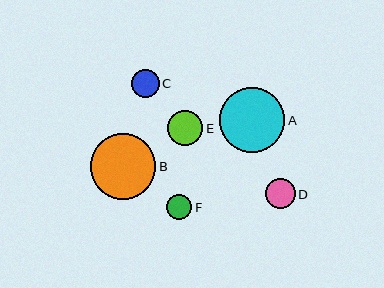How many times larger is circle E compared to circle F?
Circle E is approximately 1.4 times the size of circle F.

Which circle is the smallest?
Circle F is the smallest with a size of approximately 25 pixels.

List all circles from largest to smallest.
From largest to smallest: B, A, E, D, C, F.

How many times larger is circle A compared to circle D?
Circle A is approximately 2.2 times the size of circle D.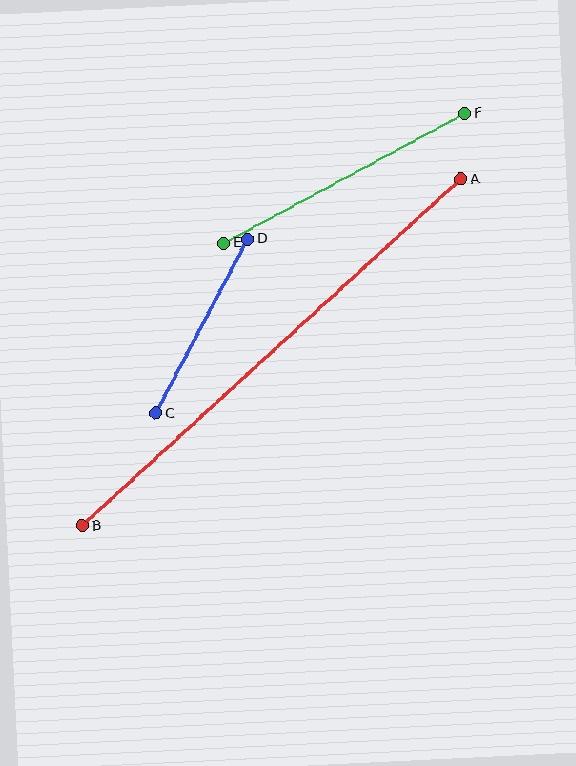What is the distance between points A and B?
The distance is approximately 513 pixels.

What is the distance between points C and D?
The distance is approximately 197 pixels.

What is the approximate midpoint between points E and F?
The midpoint is at approximately (344, 178) pixels.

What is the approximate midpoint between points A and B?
The midpoint is at approximately (272, 353) pixels.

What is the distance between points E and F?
The distance is approximately 274 pixels.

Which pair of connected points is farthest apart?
Points A and B are farthest apart.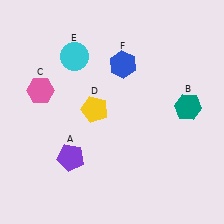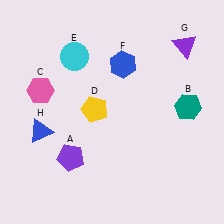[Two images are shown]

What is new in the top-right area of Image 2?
A purple triangle (G) was added in the top-right area of Image 2.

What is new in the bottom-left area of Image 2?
A blue triangle (H) was added in the bottom-left area of Image 2.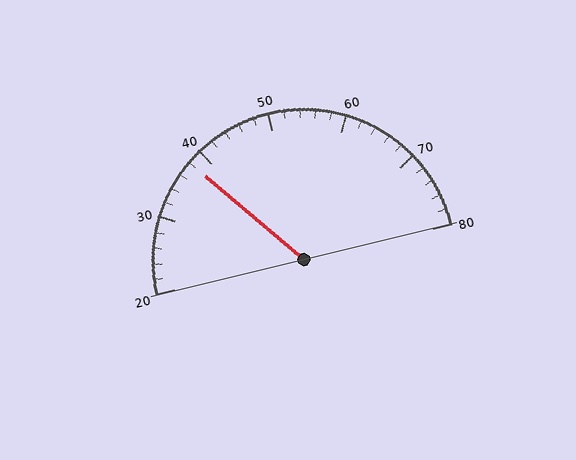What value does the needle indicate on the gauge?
The needle indicates approximately 38.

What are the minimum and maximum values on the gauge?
The gauge ranges from 20 to 80.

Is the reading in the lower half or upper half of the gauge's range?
The reading is in the lower half of the range (20 to 80).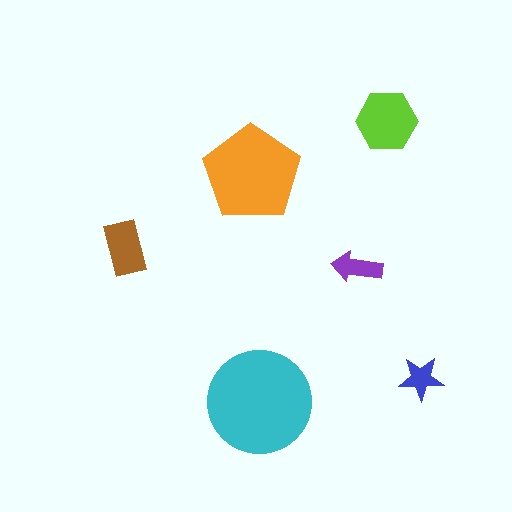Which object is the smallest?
The blue star.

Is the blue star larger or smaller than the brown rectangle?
Smaller.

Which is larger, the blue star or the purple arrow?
The purple arrow.